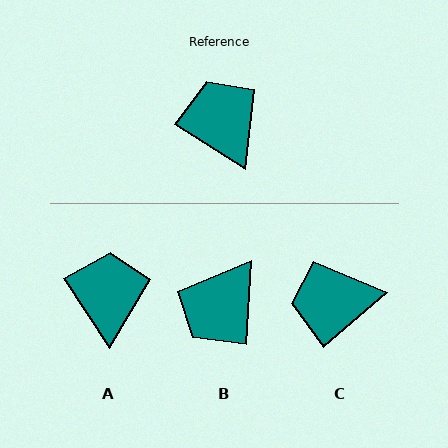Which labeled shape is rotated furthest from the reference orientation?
B, about 119 degrees away.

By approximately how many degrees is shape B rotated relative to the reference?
Approximately 119 degrees counter-clockwise.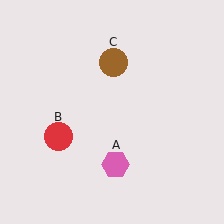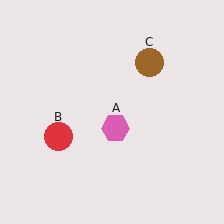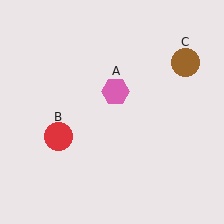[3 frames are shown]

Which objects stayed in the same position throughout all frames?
Red circle (object B) remained stationary.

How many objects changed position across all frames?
2 objects changed position: pink hexagon (object A), brown circle (object C).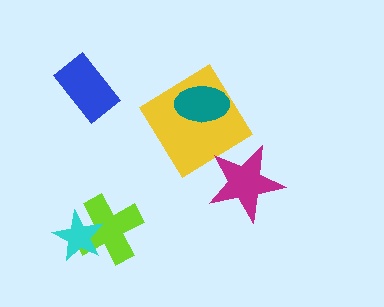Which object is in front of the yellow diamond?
The teal ellipse is in front of the yellow diamond.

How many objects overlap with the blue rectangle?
0 objects overlap with the blue rectangle.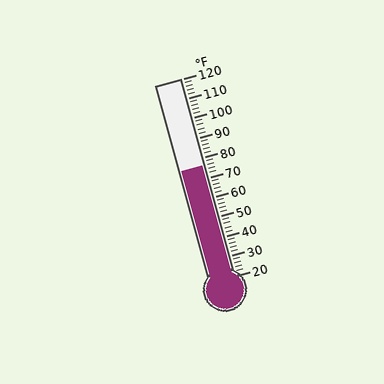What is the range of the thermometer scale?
The thermometer scale ranges from 20°F to 120°F.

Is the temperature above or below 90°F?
The temperature is below 90°F.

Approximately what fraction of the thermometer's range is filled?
The thermometer is filled to approximately 55% of its range.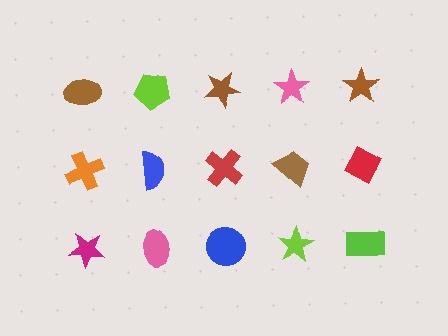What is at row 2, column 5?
A red diamond.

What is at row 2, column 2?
A blue semicircle.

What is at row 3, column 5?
A lime rectangle.